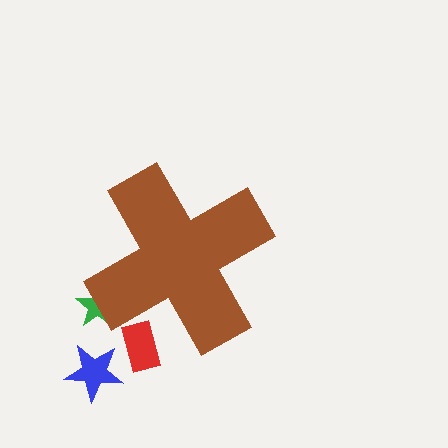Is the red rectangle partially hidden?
Yes, the red rectangle is partially hidden behind the brown cross.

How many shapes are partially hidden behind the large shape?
2 shapes are partially hidden.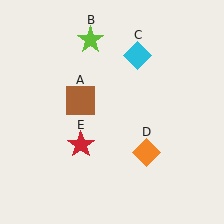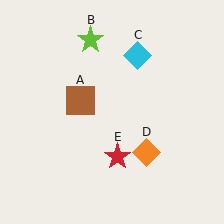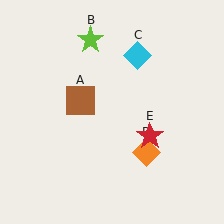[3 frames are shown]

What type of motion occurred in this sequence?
The red star (object E) rotated counterclockwise around the center of the scene.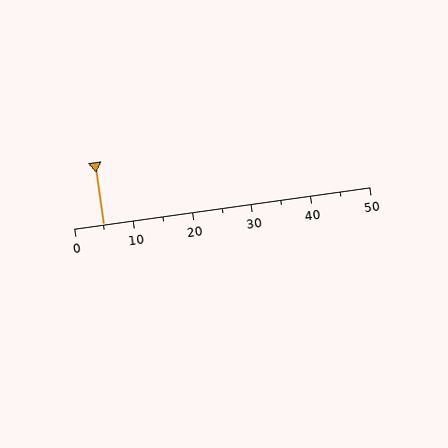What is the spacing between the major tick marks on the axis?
The major ticks are spaced 10 apart.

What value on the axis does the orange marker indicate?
The marker indicates approximately 5.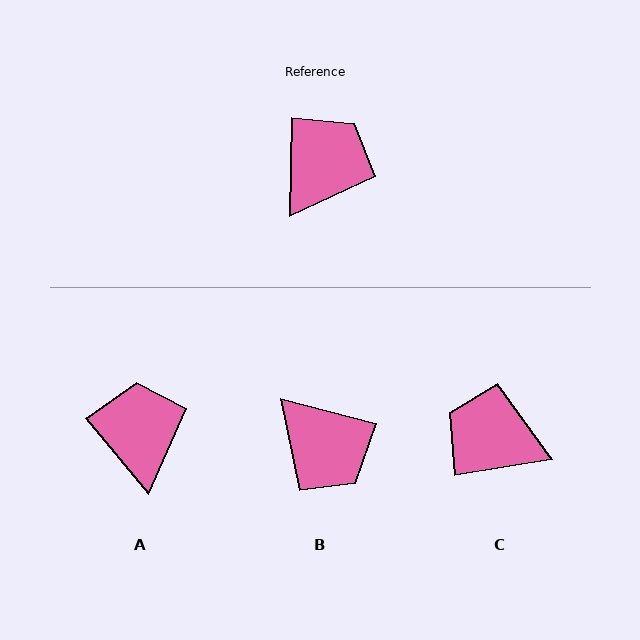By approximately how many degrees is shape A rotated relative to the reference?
Approximately 41 degrees counter-clockwise.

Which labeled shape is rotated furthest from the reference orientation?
B, about 104 degrees away.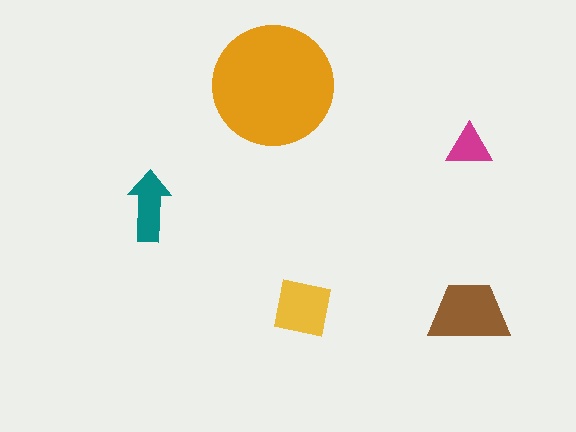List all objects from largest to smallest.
The orange circle, the brown trapezoid, the yellow square, the teal arrow, the magenta triangle.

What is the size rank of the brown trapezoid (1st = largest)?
2nd.